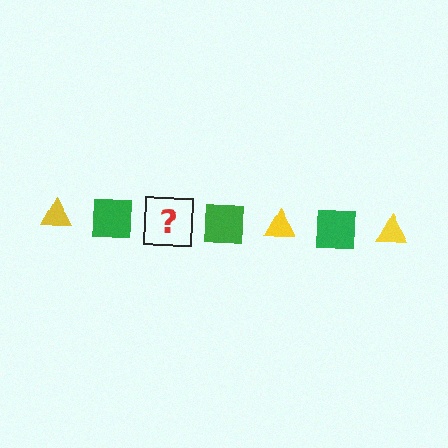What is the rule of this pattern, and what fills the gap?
The rule is that the pattern alternates between yellow triangle and green square. The gap should be filled with a yellow triangle.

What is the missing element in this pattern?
The missing element is a yellow triangle.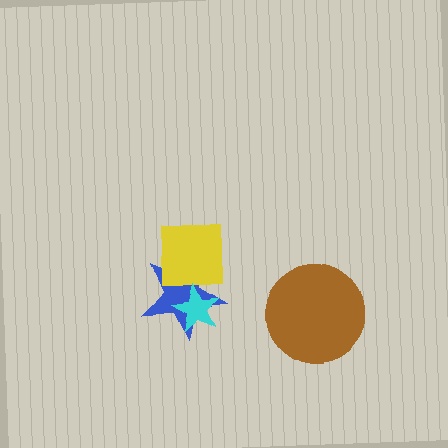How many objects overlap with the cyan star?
2 objects overlap with the cyan star.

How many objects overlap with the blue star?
2 objects overlap with the blue star.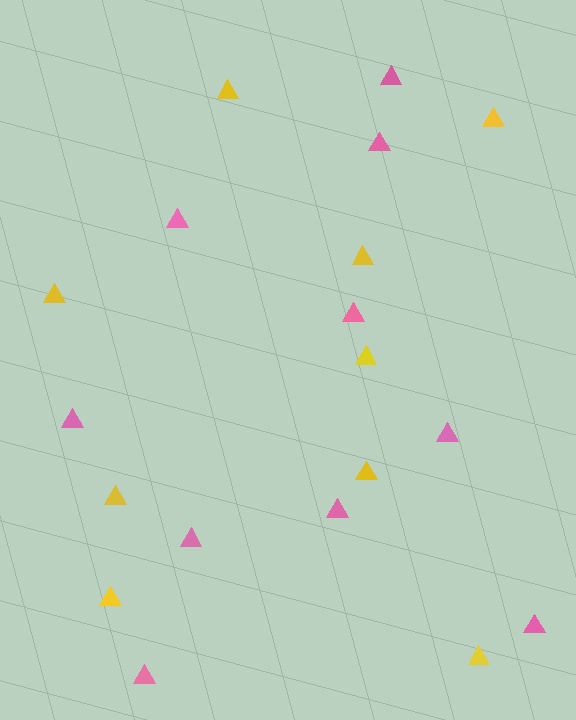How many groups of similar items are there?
There are 2 groups: one group of pink triangles (10) and one group of yellow triangles (9).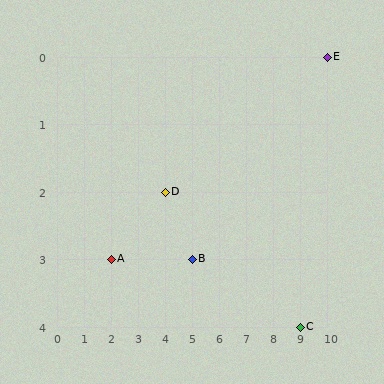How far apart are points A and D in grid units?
Points A and D are 2 columns and 1 row apart (about 2.2 grid units diagonally).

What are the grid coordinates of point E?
Point E is at grid coordinates (10, 0).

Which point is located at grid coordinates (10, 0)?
Point E is at (10, 0).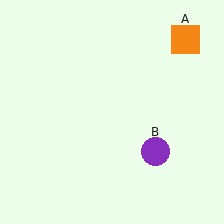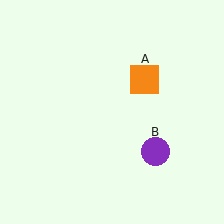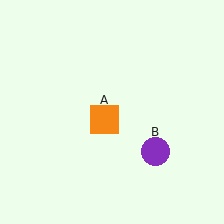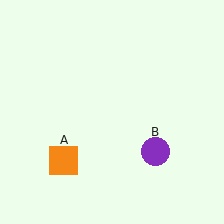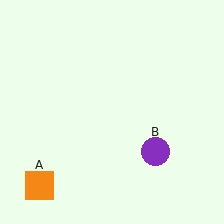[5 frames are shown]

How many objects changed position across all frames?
1 object changed position: orange square (object A).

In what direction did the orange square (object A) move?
The orange square (object A) moved down and to the left.